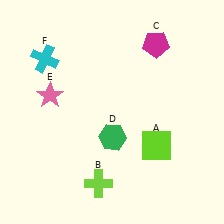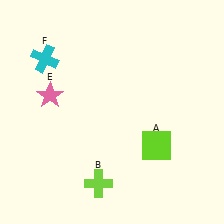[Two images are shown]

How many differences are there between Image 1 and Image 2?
There are 2 differences between the two images.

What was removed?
The magenta pentagon (C), the green hexagon (D) were removed in Image 2.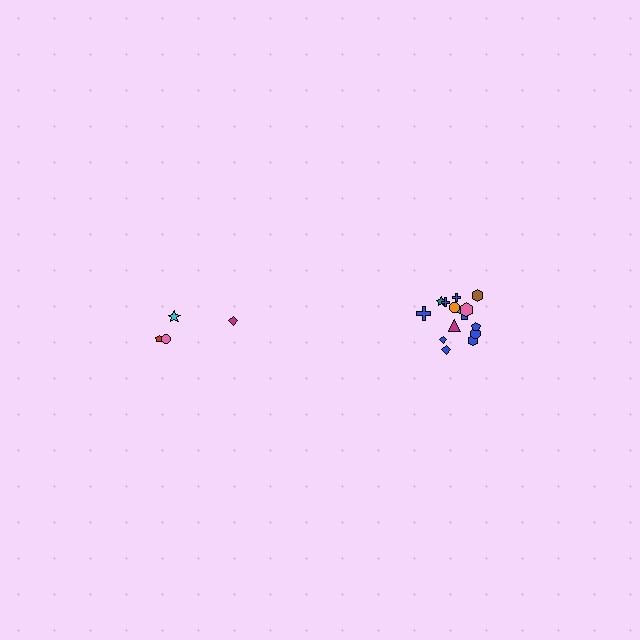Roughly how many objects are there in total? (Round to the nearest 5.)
Roughly 20 objects in total.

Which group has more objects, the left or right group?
The right group.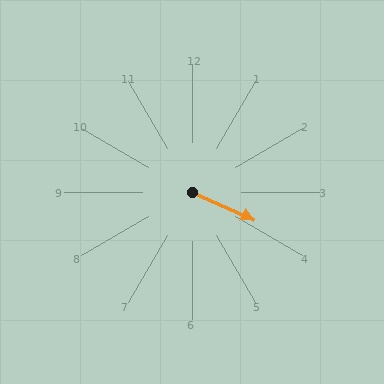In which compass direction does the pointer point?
Southeast.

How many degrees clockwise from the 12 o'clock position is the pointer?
Approximately 114 degrees.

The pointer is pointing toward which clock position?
Roughly 4 o'clock.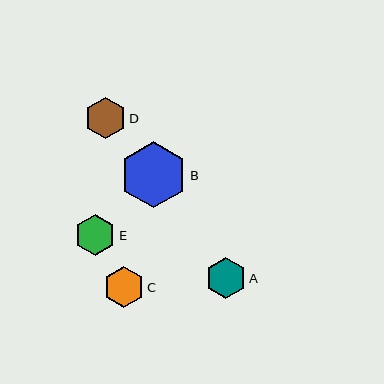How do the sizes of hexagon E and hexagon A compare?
Hexagon E and hexagon A are approximately the same size.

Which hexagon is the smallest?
Hexagon A is the smallest with a size of approximately 40 pixels.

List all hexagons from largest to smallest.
From largest to smallest: B, D, E, C, A.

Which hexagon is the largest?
Hexagon B is the largest with a size of approximately 66 pixels.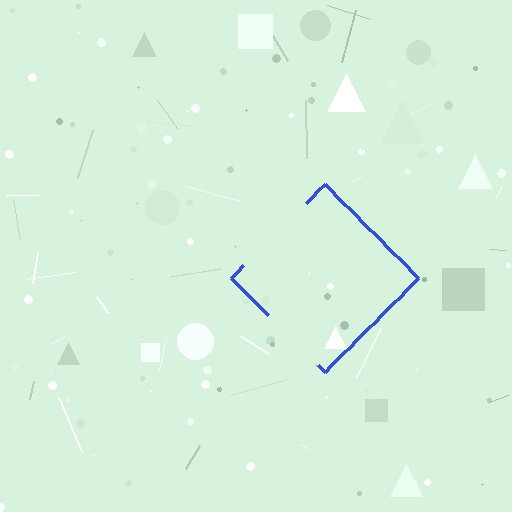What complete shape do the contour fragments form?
The contour fragments form a diamond.